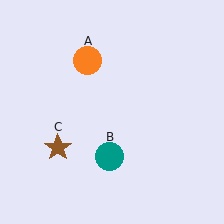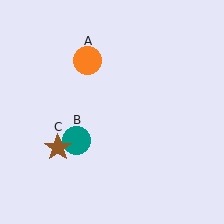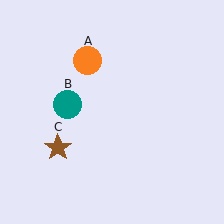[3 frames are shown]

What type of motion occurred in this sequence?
The teal circle (object B) rotated clockwise around the center of the scene.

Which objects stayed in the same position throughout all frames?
Orange circle (object A) and brown star (object C) remained stationary.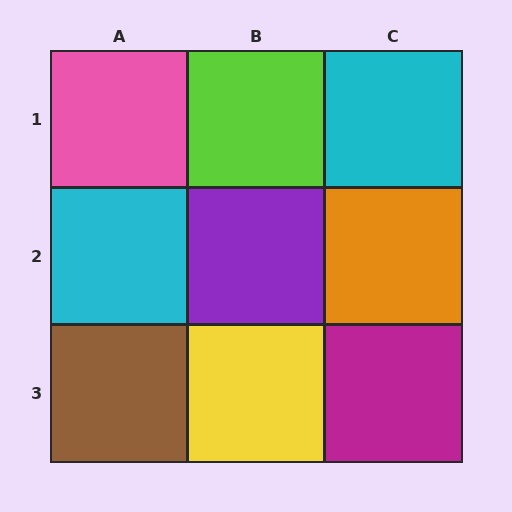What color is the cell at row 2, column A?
Cyan.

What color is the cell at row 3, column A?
Brown.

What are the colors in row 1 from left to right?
Pink, lime, cyan.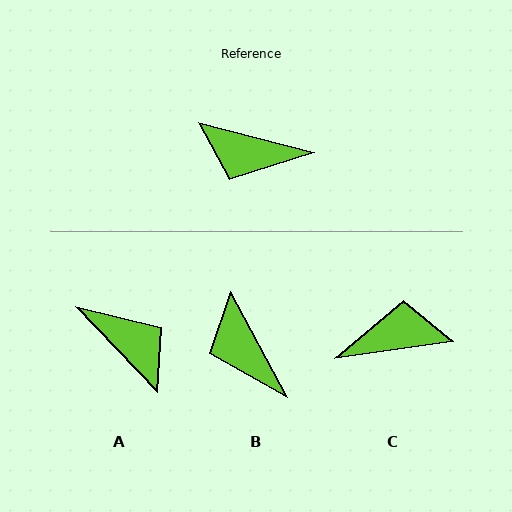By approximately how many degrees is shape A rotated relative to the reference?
Approximately 148 degrees counter-clockwise.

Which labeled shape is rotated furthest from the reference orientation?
C, about 158 degrees away.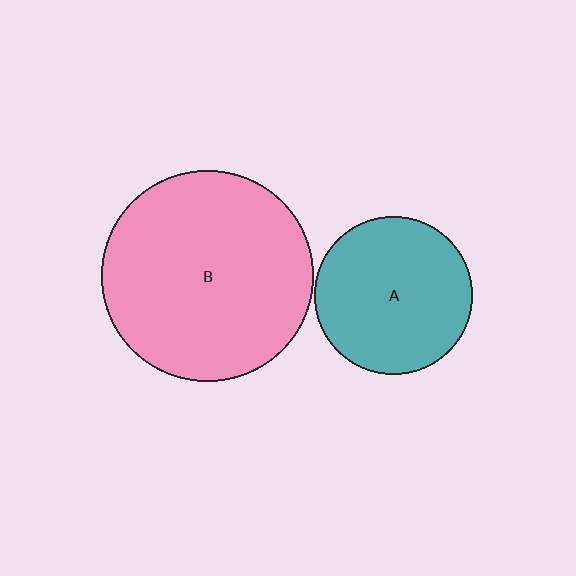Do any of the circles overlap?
No, none of the circles overlap.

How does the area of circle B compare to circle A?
Approximately 1.8 times.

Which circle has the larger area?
Circle B (pink).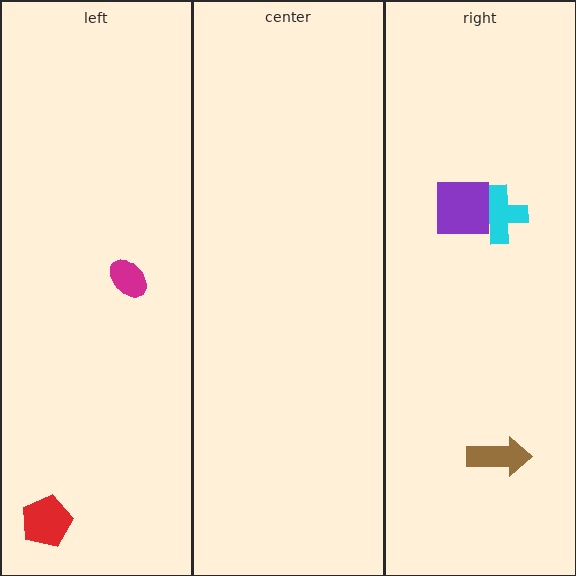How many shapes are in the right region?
3.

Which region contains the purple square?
The right region.